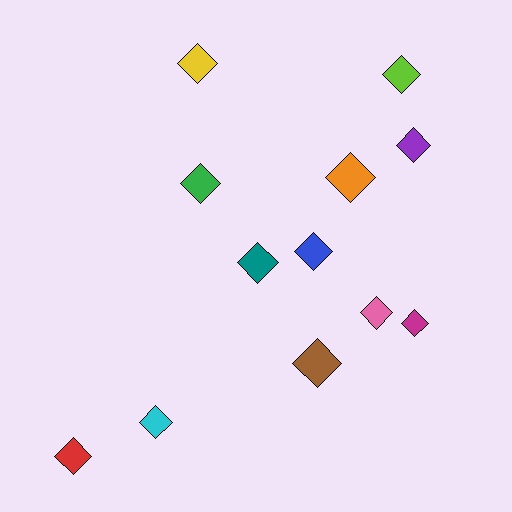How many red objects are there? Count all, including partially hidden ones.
There is 1 red object.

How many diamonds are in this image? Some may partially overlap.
There are 12 diamonds.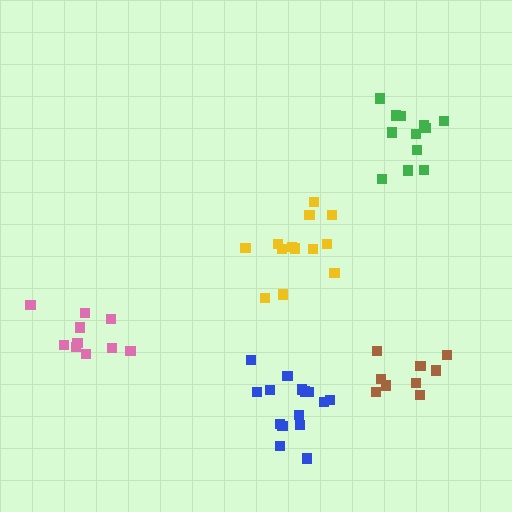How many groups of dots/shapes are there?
There are 5 groups.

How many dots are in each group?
Group 1: 12 dots, Group 2: 13 dots, Group 3: 9 dots, Group 4: 10 dots, Group 5: 15 dots (59 total).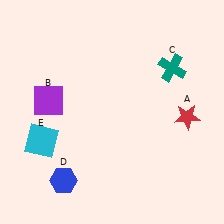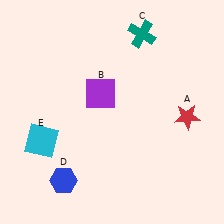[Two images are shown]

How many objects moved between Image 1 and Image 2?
2 objects moved between the two images.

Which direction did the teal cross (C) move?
The teal cross (C) moved up.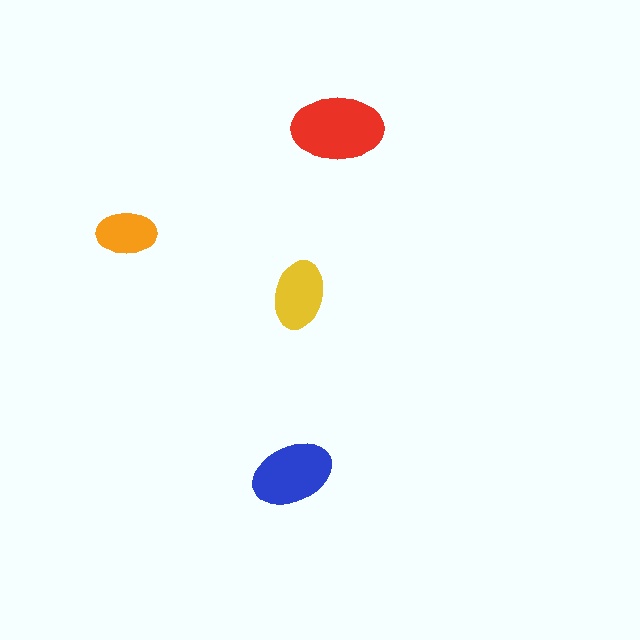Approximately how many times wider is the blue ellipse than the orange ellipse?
About 1.5 times wider.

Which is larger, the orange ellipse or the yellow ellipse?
The yellow one.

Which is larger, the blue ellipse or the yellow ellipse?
The blue one.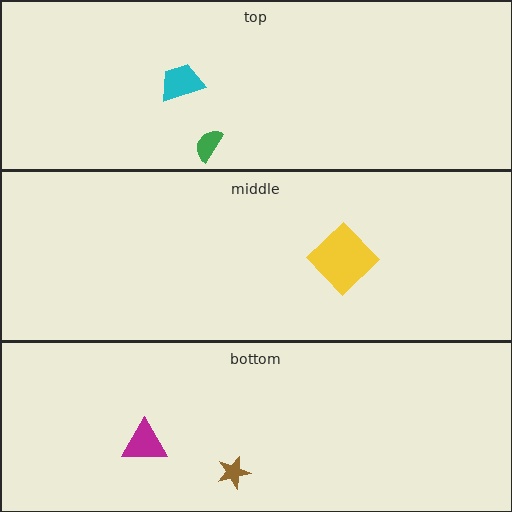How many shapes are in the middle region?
1.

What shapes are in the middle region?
The yellow diamond.